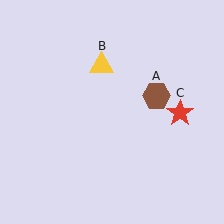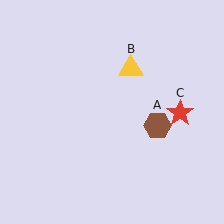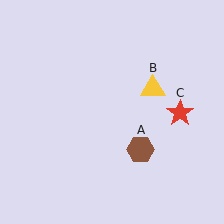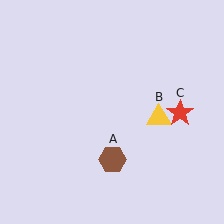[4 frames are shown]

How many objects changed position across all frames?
2 objects changed position: brown hexagon (object A), yellow triangle (object B).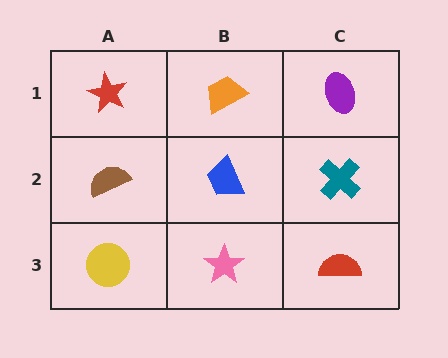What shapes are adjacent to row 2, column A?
A red star (row 1, column A), a yellow circle (row 3, column A), a blue trapezoid (row 2, column B).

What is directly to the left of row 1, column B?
A red star.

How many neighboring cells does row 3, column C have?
2.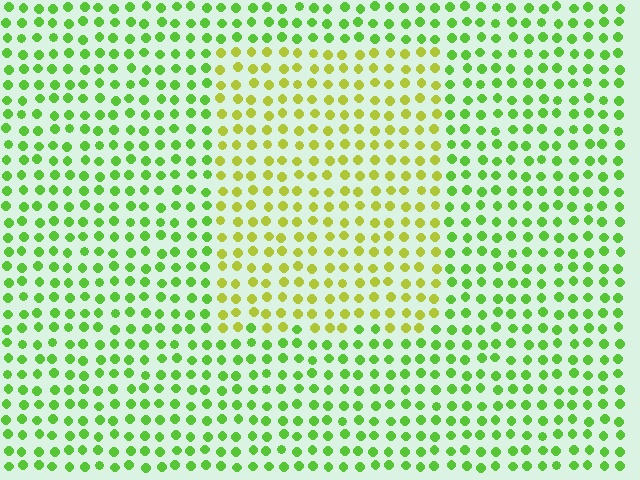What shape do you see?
I see a rectangle.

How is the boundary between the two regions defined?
The boundary is defined purely by a slight shift in hue (about 37 degrees). Spacing, size, and orientation are identical on both sides.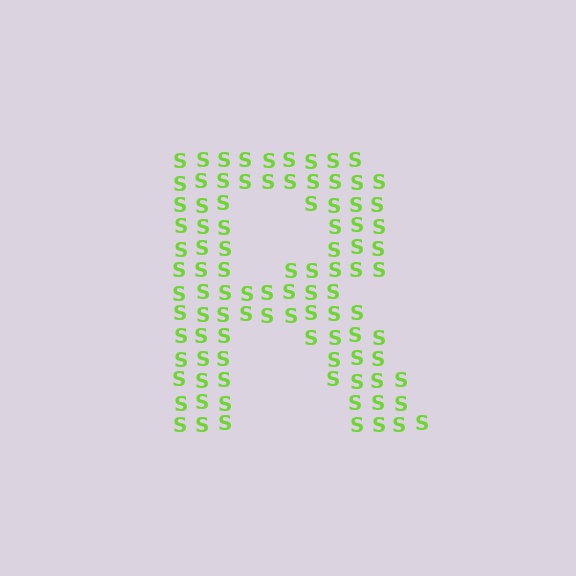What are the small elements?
The small elements are letter S's.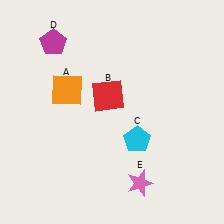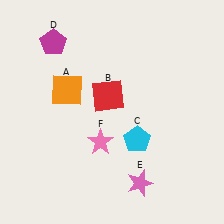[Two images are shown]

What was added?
A pink star (F) was added in Image 2.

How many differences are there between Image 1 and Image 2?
There is 1 difference between the two images.